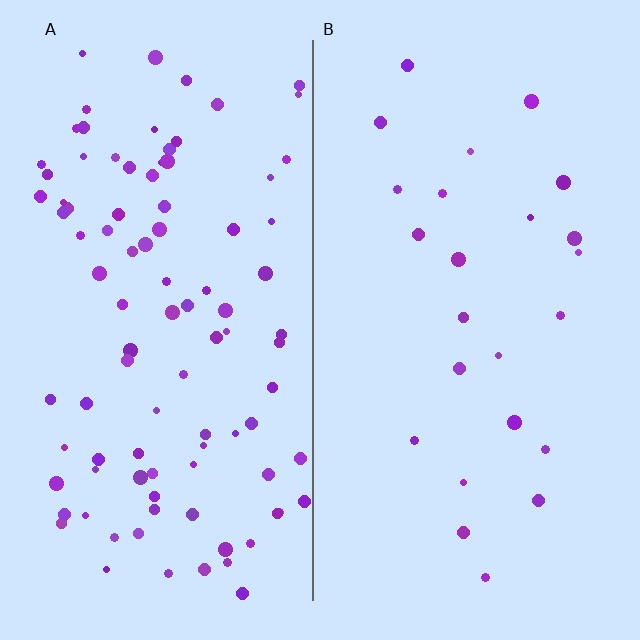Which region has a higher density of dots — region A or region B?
A (the left).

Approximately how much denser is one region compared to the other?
Approximately 3.9× — region A over region B.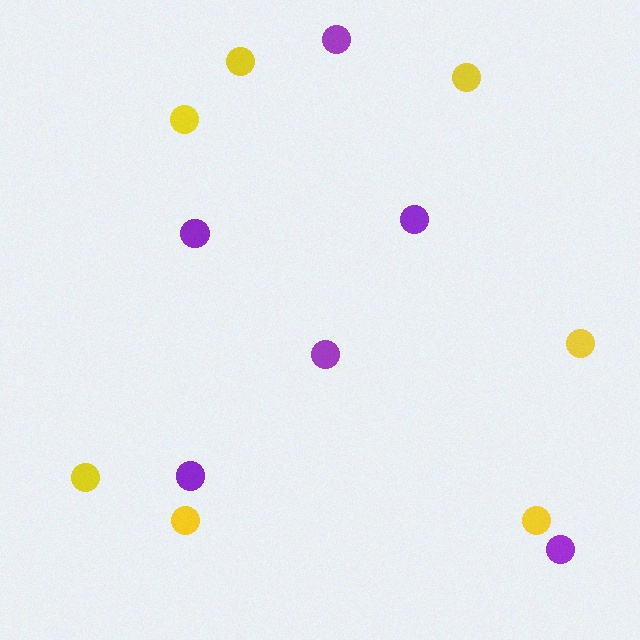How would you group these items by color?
There are 2 groups: one group of purple circles (6) and one group of yellow circles (7).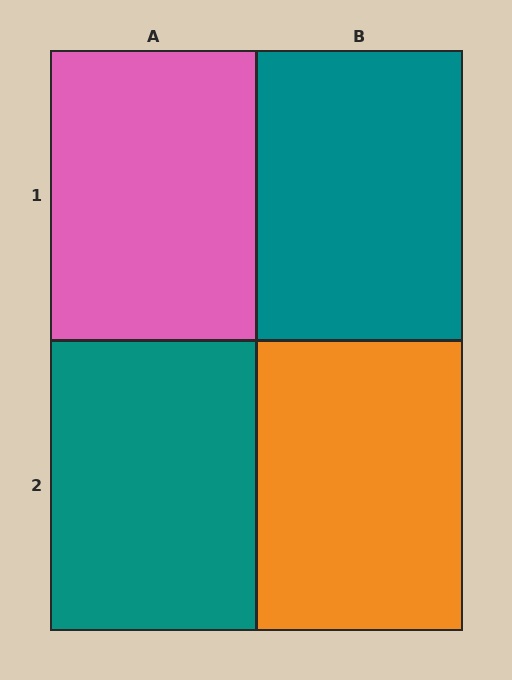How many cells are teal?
2 cells are teal.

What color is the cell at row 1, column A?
Pink.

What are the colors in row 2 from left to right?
Teal, orange.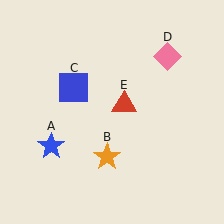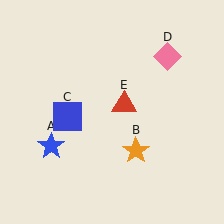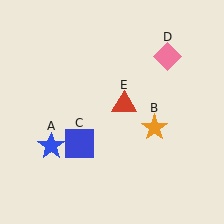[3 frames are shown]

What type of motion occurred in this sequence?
The orange star (object B), blue square (object C) rotated counterclockwise around the center of the scene.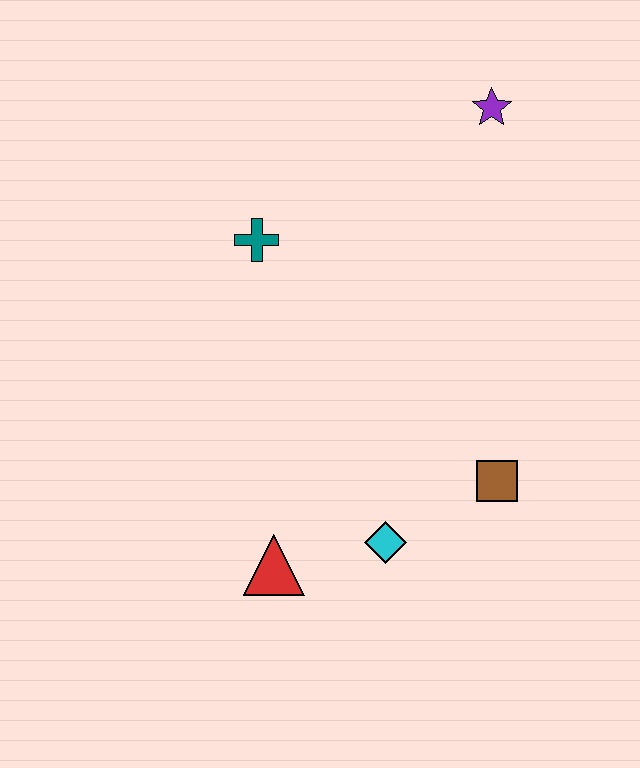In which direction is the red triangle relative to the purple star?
The red triangle is below the purple star.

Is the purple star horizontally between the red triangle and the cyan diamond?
No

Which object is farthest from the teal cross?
The brown square is farthest from the teal cross.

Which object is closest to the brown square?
The cyan diamond is closest to the brown square.